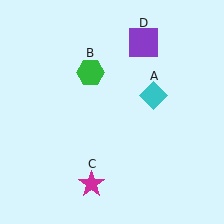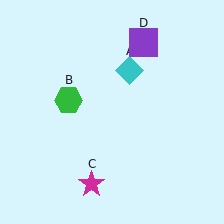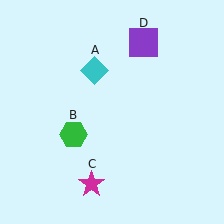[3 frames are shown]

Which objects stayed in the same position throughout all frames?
Magenta star (object C) and purple square (object D) remained stationary.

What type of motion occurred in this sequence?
The cyan diamond (object A), green hexagon (object B) rotated counterclockwise around the center of the scene.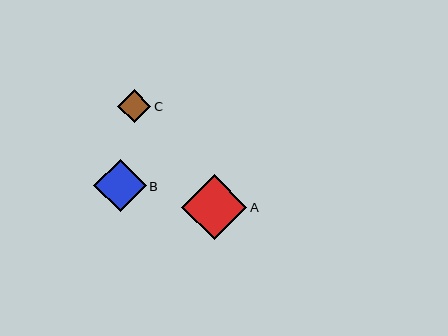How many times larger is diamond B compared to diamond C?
Diamond B is approximately 1.6 times the size of diamond C.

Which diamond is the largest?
Diamond A is the largest with a size of approximately 65 pixels.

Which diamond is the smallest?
Diamond C is the smallest with a size of approximately 34 pixels.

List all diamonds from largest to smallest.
From largest to smallest: A, B, C.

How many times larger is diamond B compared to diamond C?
Diamond B is approximately 1.6 times the size of diamond C.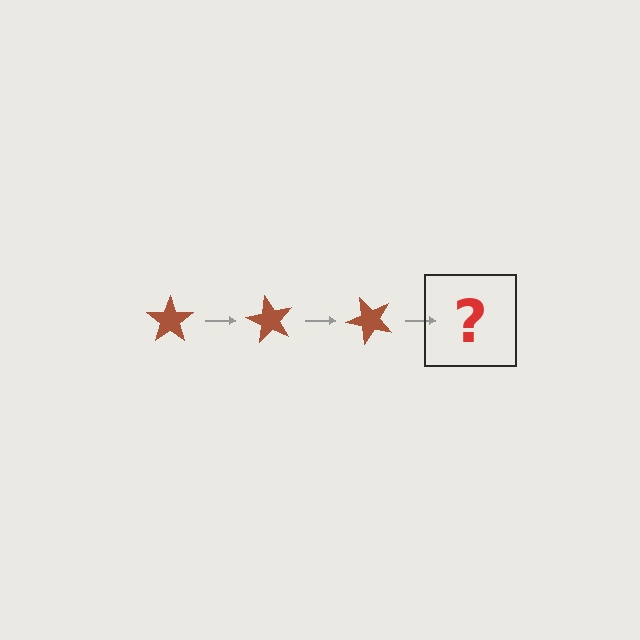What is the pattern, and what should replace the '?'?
The pattern is that the star rotates 60 degrees each step. The '?' should be a brown star rotated 180 degrees.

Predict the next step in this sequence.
The next step is a brown star rotated 180 degrees.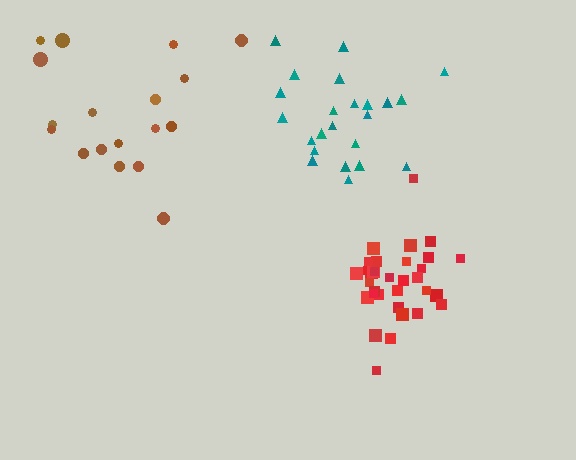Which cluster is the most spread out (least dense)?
Brown.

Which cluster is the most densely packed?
Red.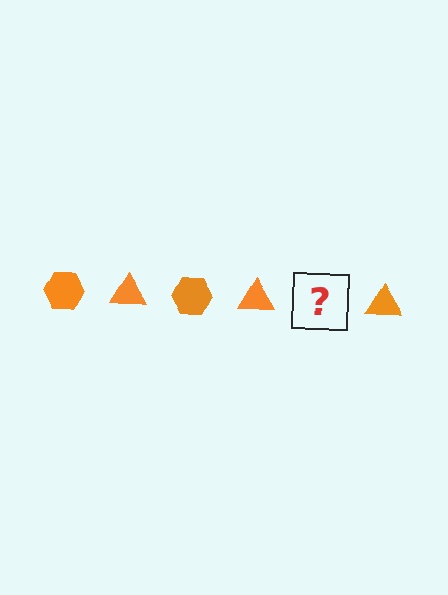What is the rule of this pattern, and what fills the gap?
The rule is that the pattern cycles through hexagon, triangle shapes in orange. The gap should be filled with an orange hexagon.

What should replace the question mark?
The question mark should be replaced with an orange hexagon.